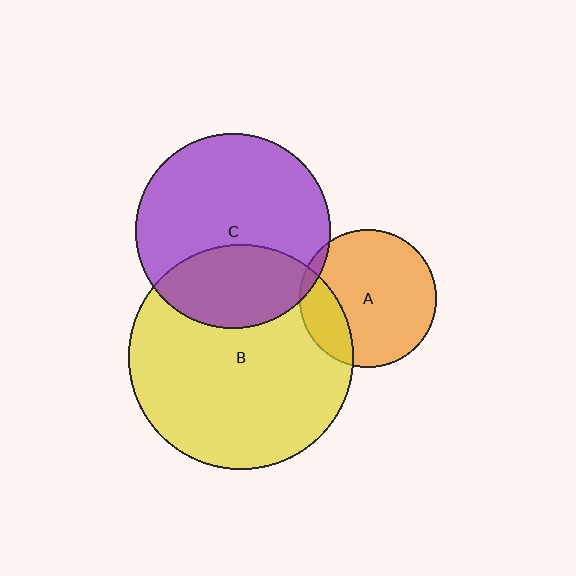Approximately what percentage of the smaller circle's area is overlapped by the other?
Approximately 20%.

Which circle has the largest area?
Circle B (yellow).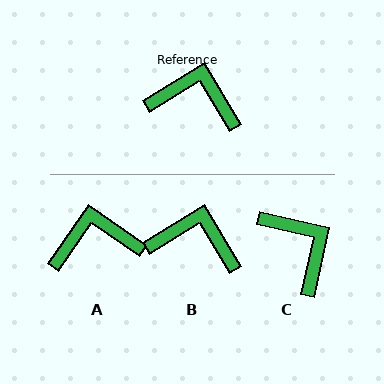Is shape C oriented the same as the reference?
No, it is off by about 44 degrees.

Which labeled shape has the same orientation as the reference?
B.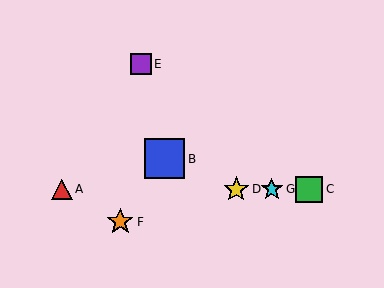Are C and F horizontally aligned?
No, C is at y≈189 and F is at y≈222.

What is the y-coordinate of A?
Object A is at y≈189.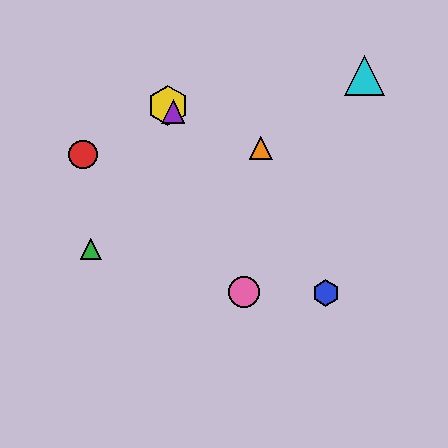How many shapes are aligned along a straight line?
3 shapes (the blue hexagon, the yellow hexagon, the purple triangle) are aligned along a straight line.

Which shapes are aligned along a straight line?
The blue hexagon, the yellow hexagon, the purple triangle are aligned along a straight line.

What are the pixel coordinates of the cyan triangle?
The cyan triangle is at (364, 76).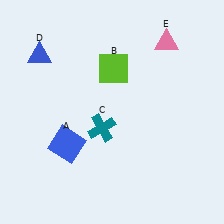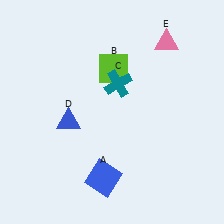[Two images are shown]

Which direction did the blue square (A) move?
The blue square (A) moved right.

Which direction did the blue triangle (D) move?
The blue triangle (D) moved down.